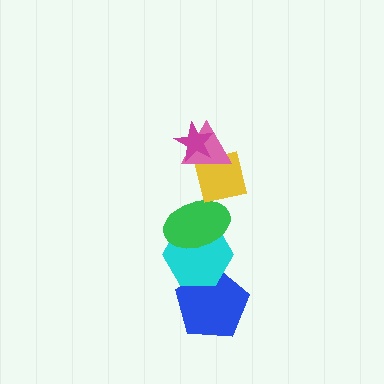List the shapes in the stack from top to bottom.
From top to bottom: the magenta star, the pink triangle, the yellow square, the green ellipse, the cyan hexagon, the blue pentagon.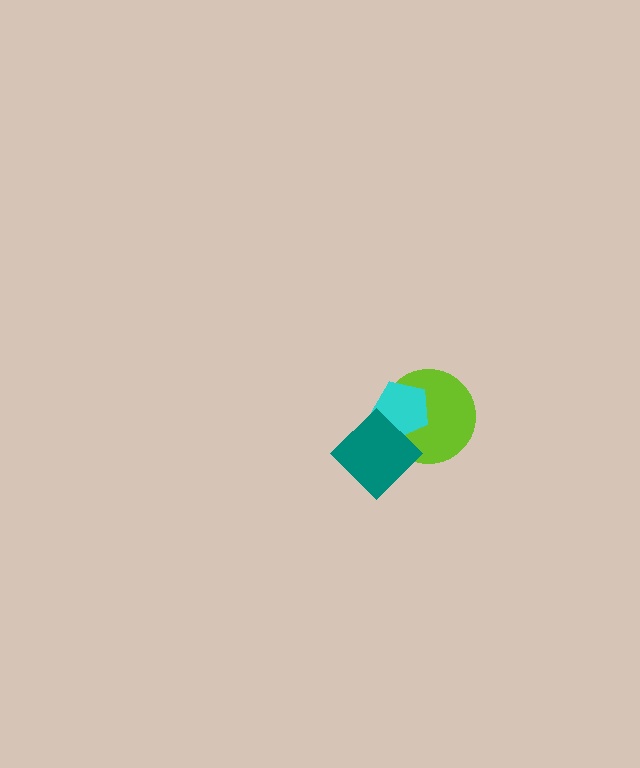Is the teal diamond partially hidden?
No, no other shape covers it.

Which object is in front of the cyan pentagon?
The teal diamond is in front of the cyan pentagon.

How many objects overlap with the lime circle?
2 objects overlap with the lime circle.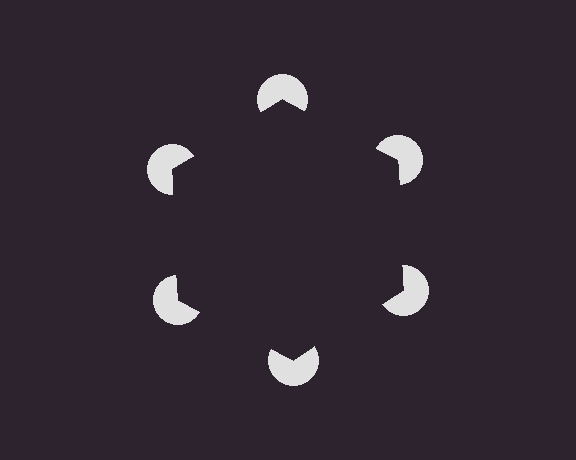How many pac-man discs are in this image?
There are 6 — one at each vertex of the illusory hexagon.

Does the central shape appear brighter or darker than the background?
It typically appears slightly darker than the background, even though no actual brightness change is drawn.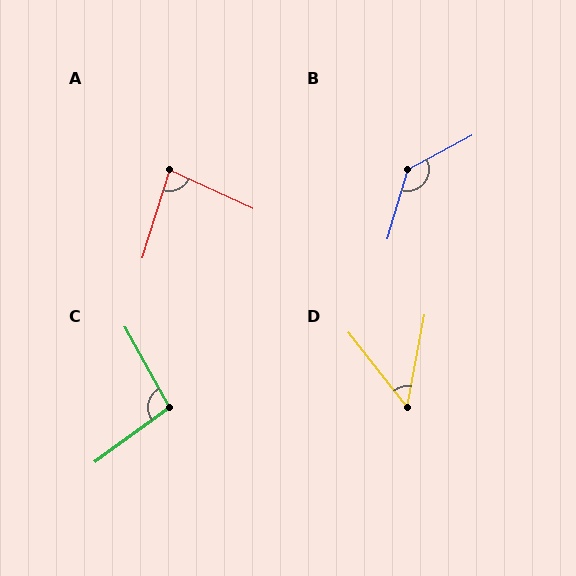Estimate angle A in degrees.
Approximately 82 degrees.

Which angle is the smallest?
D, at approximately 49 degrees.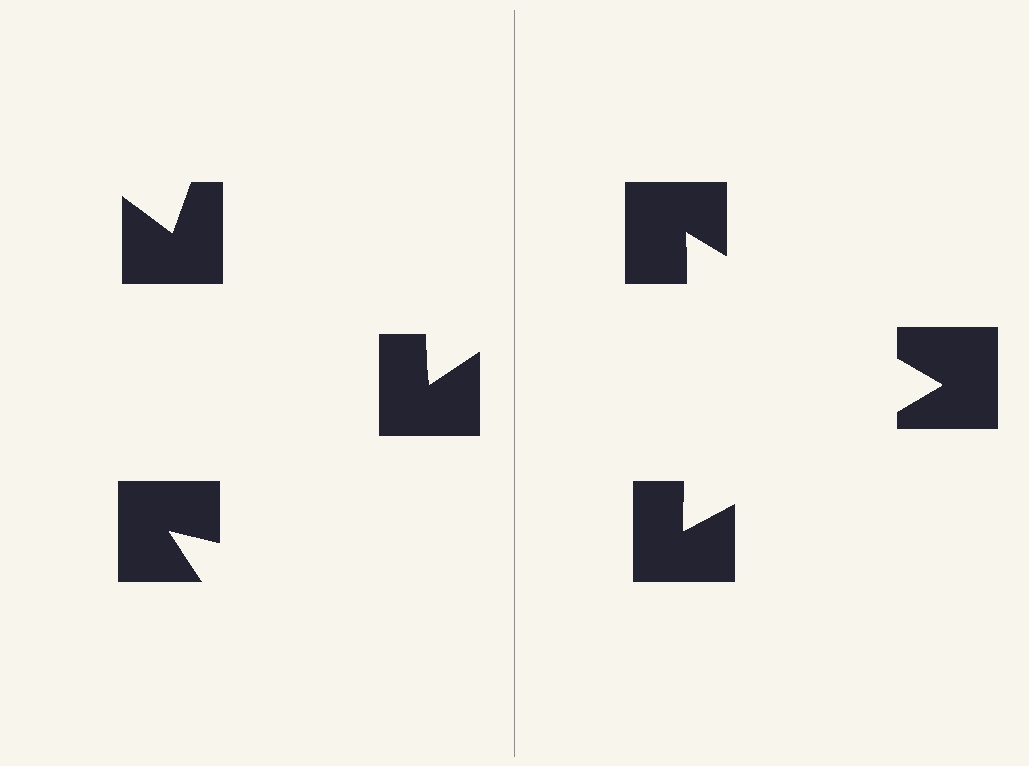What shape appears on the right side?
An illusory triangle.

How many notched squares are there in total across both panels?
6 — 3 on each side.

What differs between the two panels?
The notched squares are positioned identically on both sides; only the wedge orientations differ. On the right they align to a triangle; on the left they are misaligned.